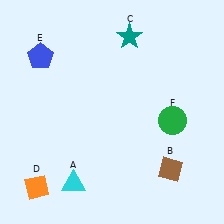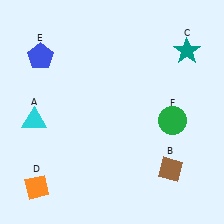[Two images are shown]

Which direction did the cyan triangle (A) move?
The cyan triangle (A) moved up.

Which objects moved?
The objects that moved are: the cyan triangle (A), the teal star (C).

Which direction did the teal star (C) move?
The teal star (C) moved right.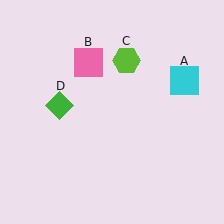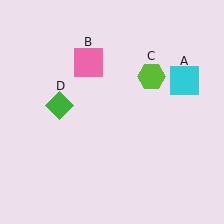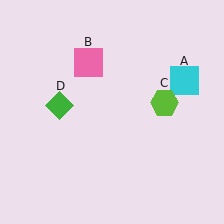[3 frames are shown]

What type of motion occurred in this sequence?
The lime hexagon (object C) rotated clockwise around the center of the scene.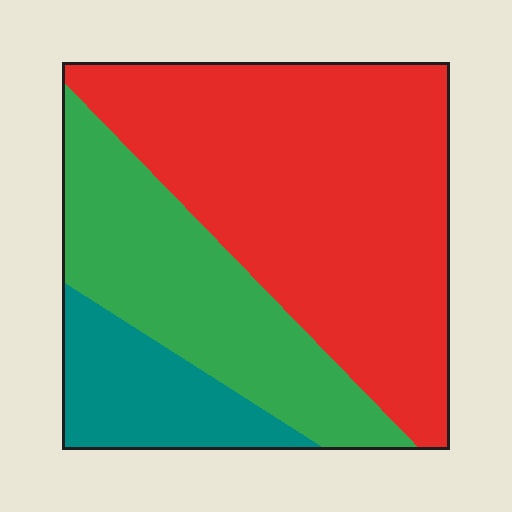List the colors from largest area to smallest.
From largest to smallest: red, green, teal.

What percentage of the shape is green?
Green takes up between a sixth and a third of the shape.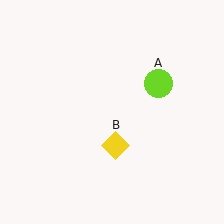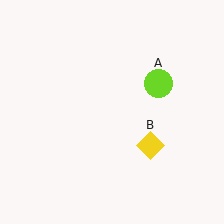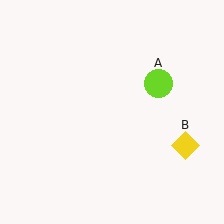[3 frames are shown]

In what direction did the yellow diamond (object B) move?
The yellow diamond (object B) moved right.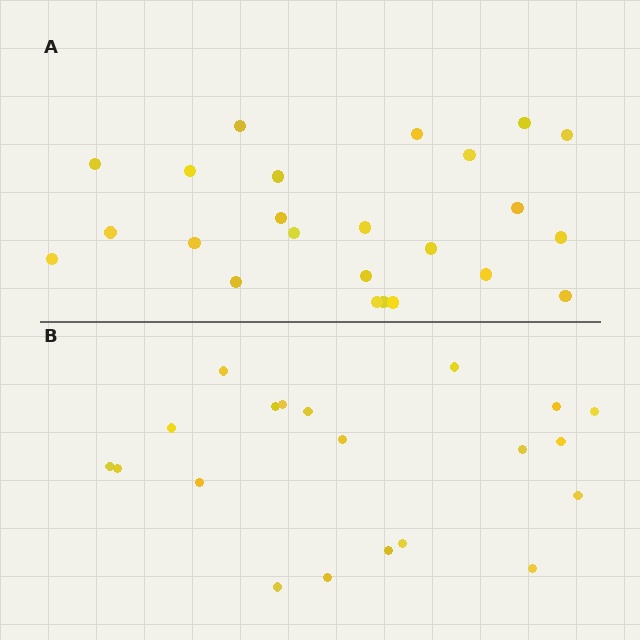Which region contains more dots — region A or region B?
Region A (the top region) has more dots.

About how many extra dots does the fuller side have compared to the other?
Region A has about 4 more dots than region B.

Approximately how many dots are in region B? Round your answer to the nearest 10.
About 20 dots.